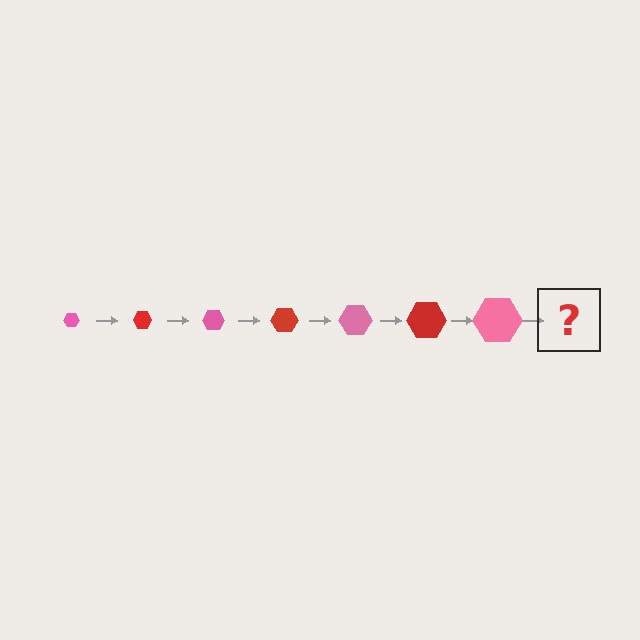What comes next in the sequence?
The next element should be a red hexagon, larger than the previous one.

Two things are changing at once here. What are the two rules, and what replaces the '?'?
The two rules are that the hexagon grows larger each step and the color cycles through pink and red. The '?' should be a red hexagon, larger than the previous one.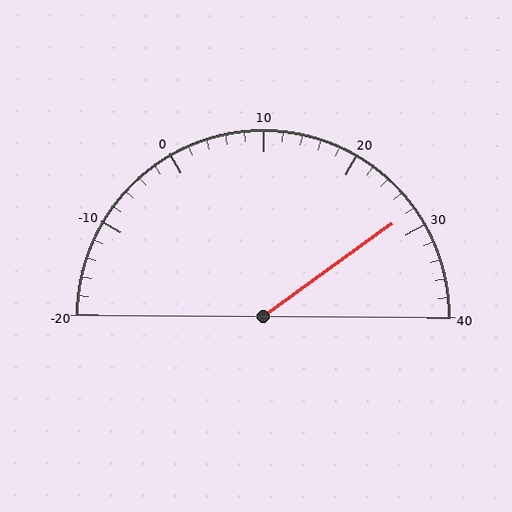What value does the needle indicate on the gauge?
The needle indicates approximately 28.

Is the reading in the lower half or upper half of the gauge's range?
The reading is in the upper half of the range (-20 to 40).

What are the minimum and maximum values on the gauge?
The gauge ranges from -20 to 40.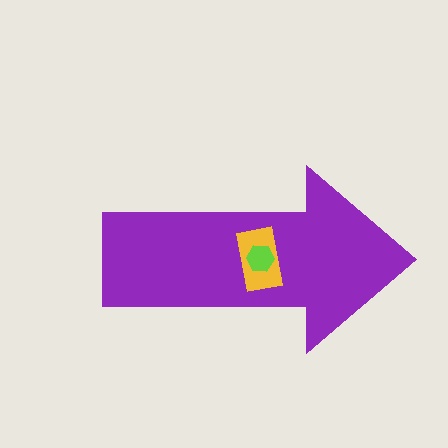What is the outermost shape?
The purple arrow.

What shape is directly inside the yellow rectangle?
The lime hexagon.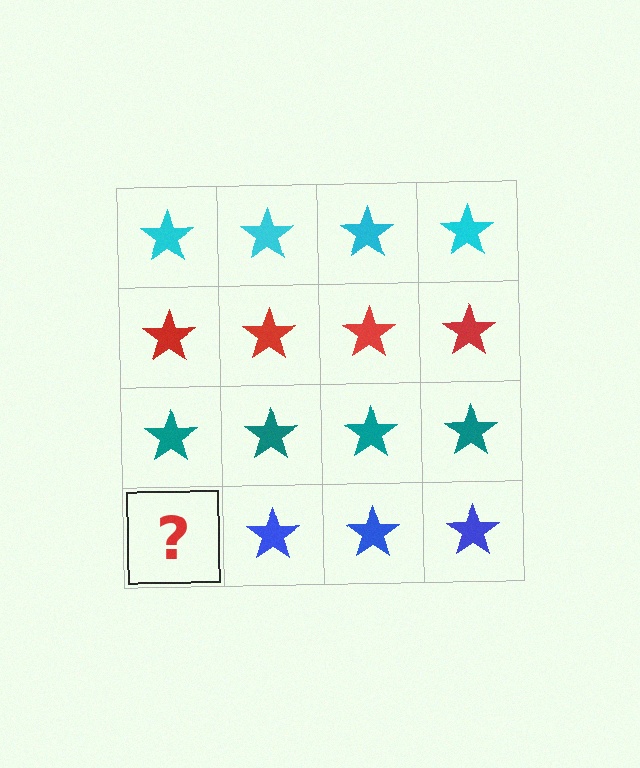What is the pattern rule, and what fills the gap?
The rule is that each row has a consistent color. The gap should be filled with a blue star.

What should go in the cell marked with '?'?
The missing cell should contain a blue star.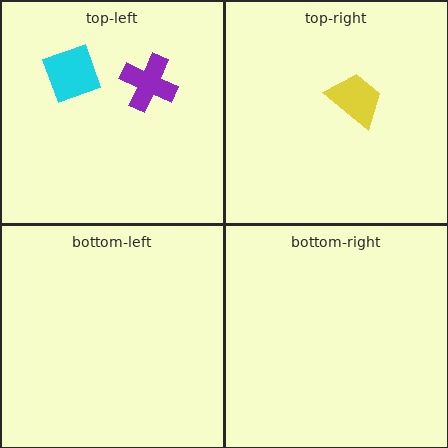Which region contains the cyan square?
The top-left region.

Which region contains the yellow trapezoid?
The top-right region.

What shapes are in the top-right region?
The yellow trapezoid.